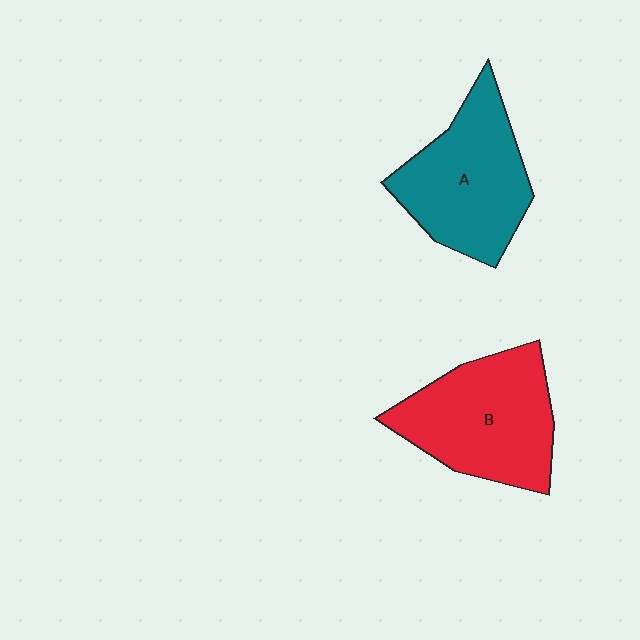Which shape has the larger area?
Shape B (red).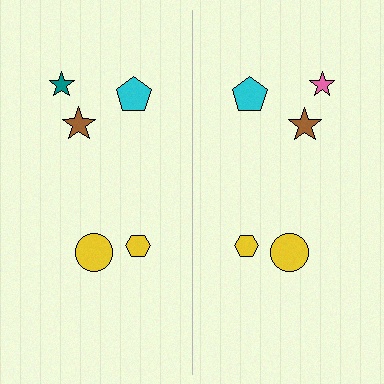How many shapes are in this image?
There are 10 shapes in this image.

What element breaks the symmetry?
The pink star on the right side breaks the symmetry — its mirror counterpart is teal.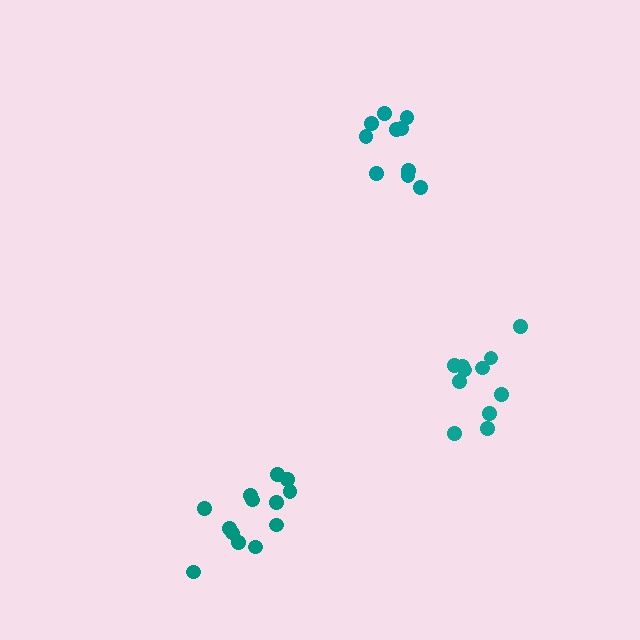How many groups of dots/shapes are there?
There are 3 groups.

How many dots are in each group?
Group 1: 11 dots, Group 2: 13 dots, Group 3: 10 dots (34 total).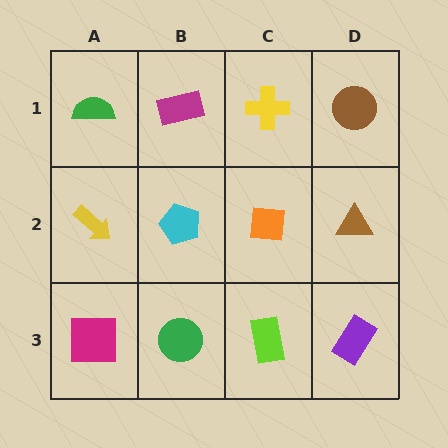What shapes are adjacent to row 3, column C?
An orange square (row 2, column C), a green circle (row 3, column B), a purple rectangle (row 3, column D).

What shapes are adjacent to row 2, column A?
A green semicircle (row 1, column A), a magenta square (row 3, column A), a cyan pentagon (row 2, column B).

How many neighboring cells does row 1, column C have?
3.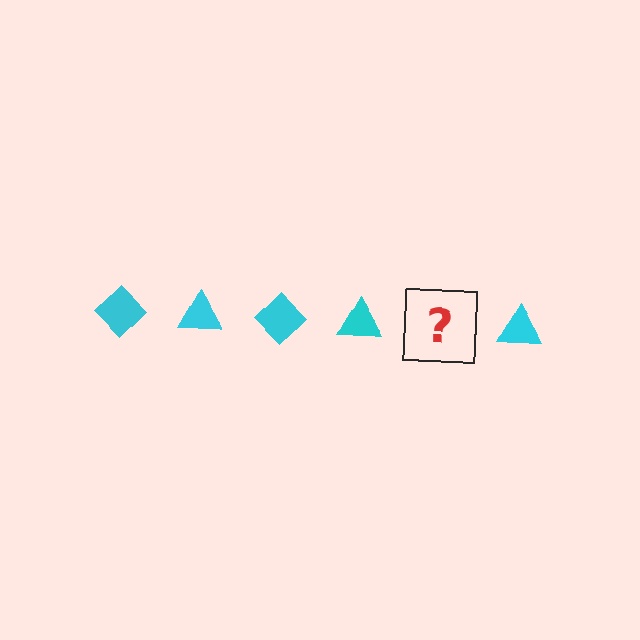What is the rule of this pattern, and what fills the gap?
The rule is that the pattern cycles through diamond, triangle shapes in cyan. The gap should be filled with a cyan diamond.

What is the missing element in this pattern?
The missing element is a cyan diamond.